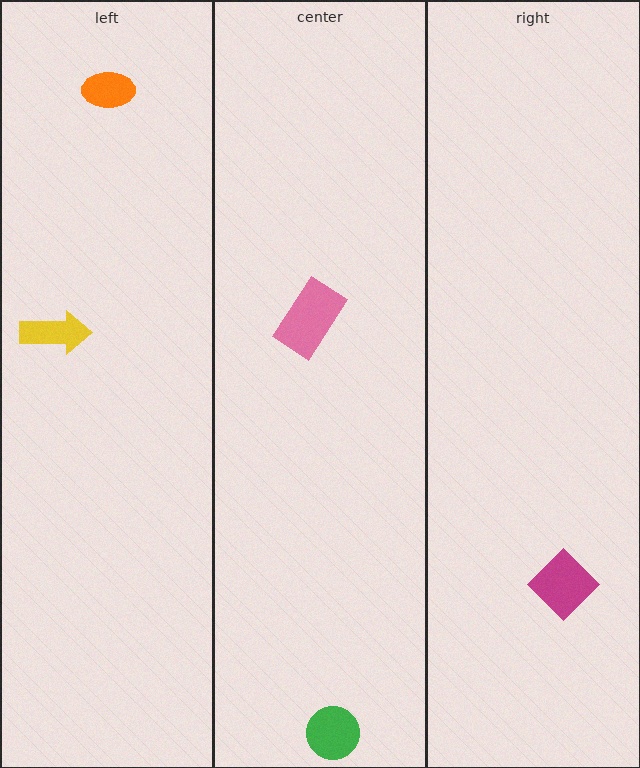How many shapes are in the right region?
1.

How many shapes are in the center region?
2.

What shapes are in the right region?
The magenta diamond.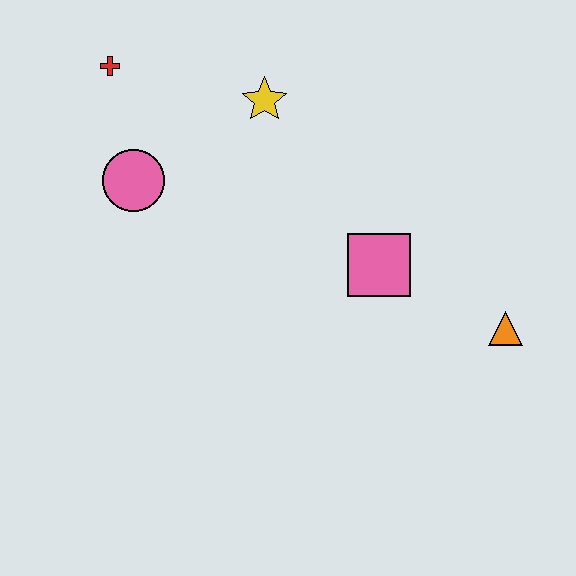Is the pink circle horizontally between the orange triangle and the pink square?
No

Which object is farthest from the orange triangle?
The red cross is farthest from the orange triangle.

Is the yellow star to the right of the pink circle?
Yes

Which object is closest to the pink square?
The orange triangle is closest to the pink square.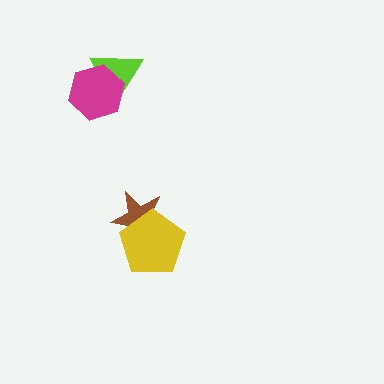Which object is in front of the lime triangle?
The magenta hexagon is in front of the lime triangle.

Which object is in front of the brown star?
The yellow pentagon is in front of the brown star.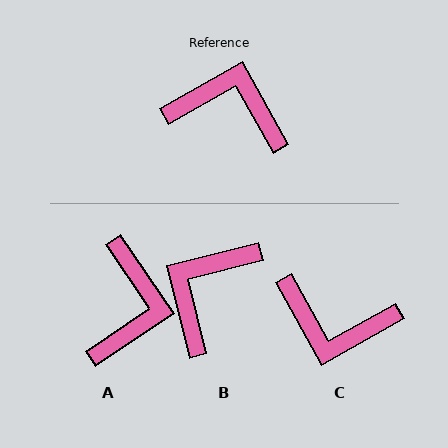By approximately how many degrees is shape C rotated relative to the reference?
Approximately 180 degrees counter-clockwise.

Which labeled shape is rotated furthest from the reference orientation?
C, about 180 degrees away.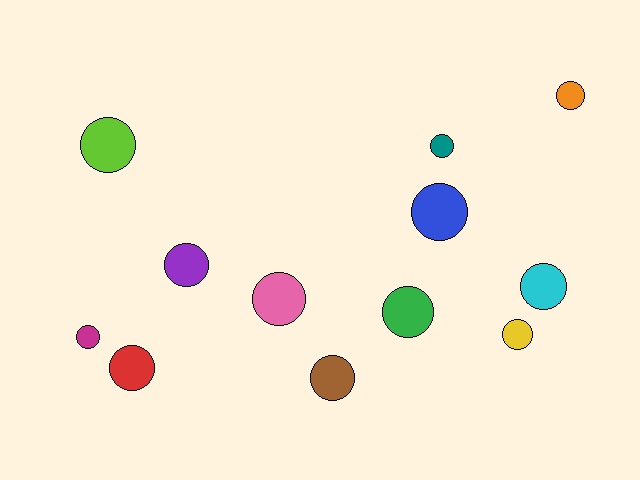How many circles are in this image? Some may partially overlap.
There are 12 circles.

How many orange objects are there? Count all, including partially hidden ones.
There is 1 orange object.